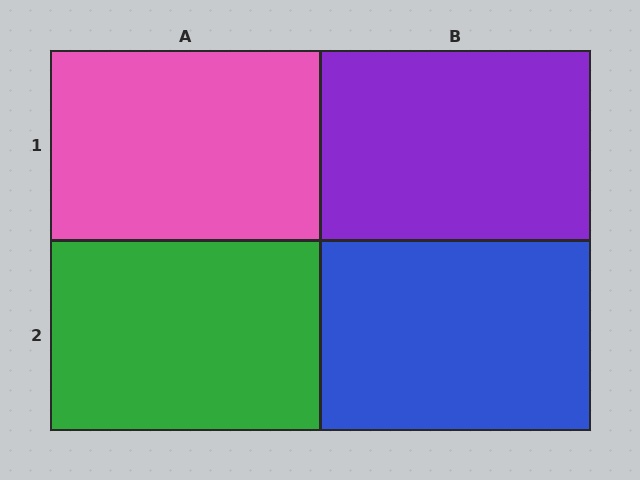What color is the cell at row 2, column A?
Green.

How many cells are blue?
1 cell is blue.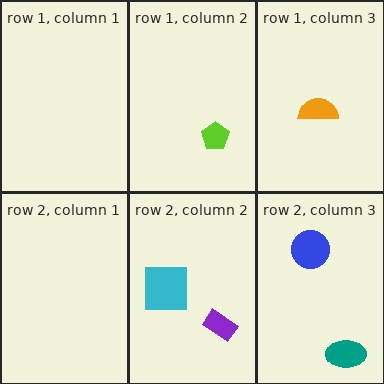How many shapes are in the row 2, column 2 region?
2.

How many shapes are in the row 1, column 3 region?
1.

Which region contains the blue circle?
The row 2, column 3 region.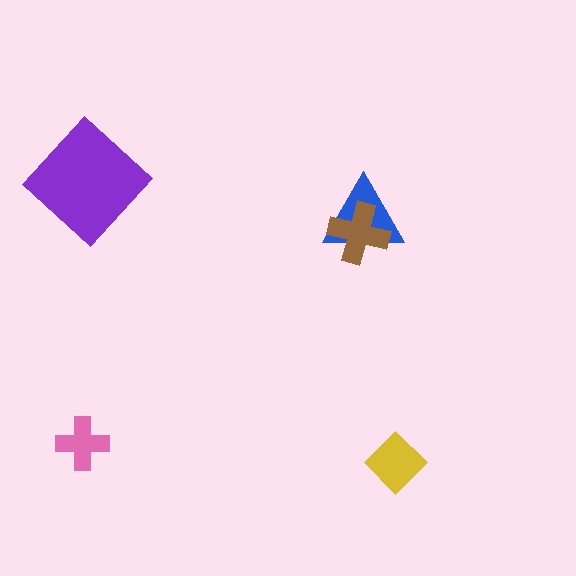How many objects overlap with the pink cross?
0 objects overlap with the pink cross.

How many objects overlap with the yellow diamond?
0 objects overlap with the yellow diamond.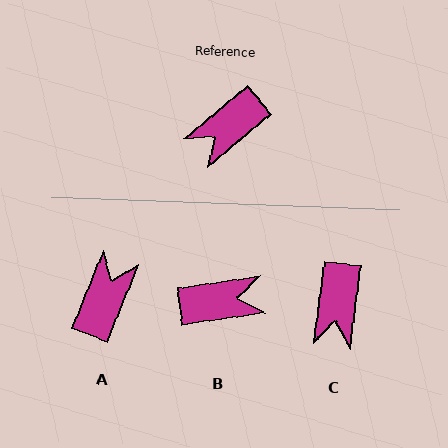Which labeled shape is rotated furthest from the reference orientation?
A, about 153 degrees away.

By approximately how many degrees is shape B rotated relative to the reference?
Approximately 148 degrees counter-clockwise.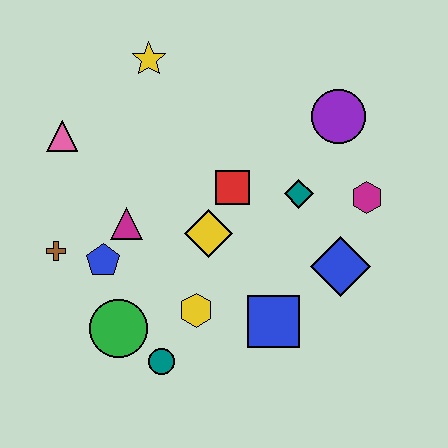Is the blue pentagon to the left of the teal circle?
Yes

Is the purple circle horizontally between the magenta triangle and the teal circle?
No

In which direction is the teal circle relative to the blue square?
The teal circle is to the left of the blue square.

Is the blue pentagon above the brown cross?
No